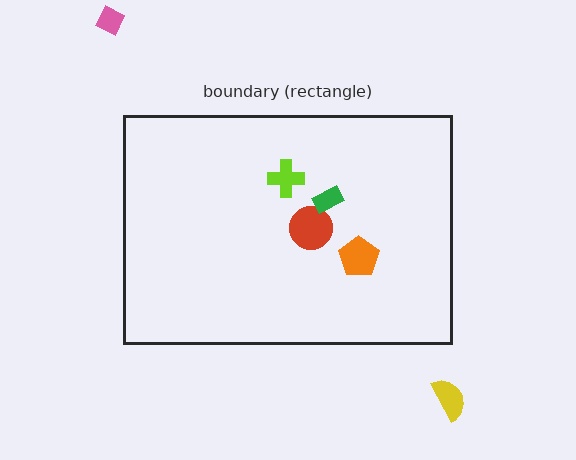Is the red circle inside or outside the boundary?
Inside.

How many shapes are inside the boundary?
4 inside, 2 outside.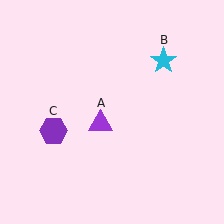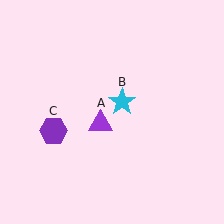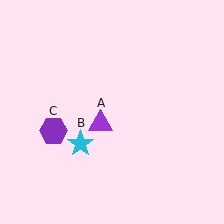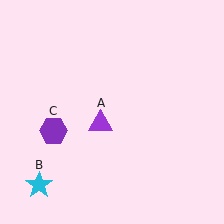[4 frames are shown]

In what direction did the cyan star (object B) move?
The cyan star (object B) moved down and to the left.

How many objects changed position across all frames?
1 object changed position: cyan star (object B).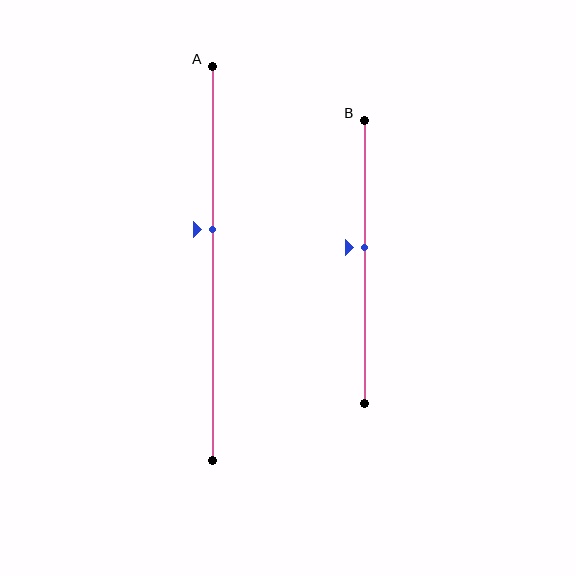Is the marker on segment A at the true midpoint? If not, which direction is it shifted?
No, the marker on segment A is shifted upward by about 9% of the segment length.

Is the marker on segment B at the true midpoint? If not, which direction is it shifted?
No, the marker on segment B is shifted upward by about 5% of the segment length.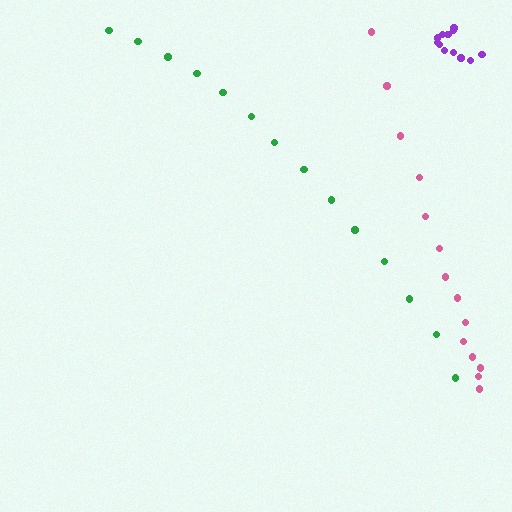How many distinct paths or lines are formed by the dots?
There are 3 distinct paths.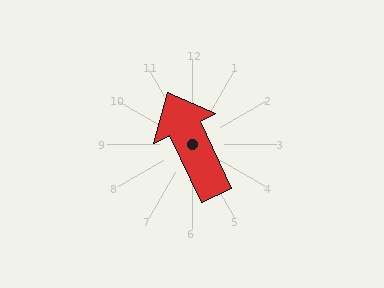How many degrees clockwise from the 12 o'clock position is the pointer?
Approximately 335 degrees.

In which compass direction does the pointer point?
Northwest.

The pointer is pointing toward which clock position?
Roughly 11 o'clock.